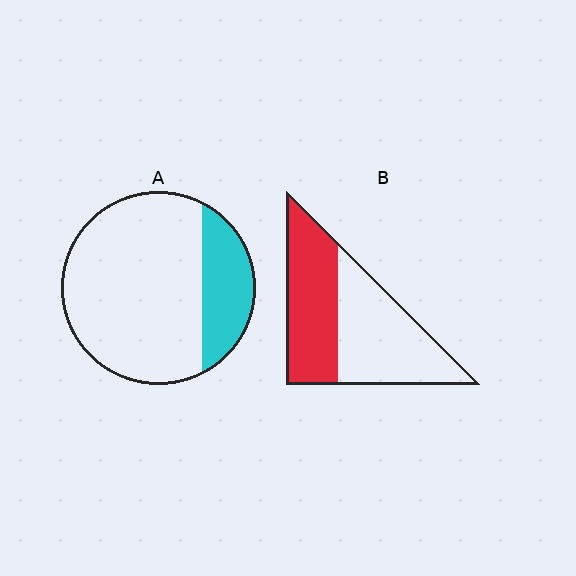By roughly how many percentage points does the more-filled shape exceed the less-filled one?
By roughly 25 percentage points (B over A).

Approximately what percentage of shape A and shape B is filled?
A is approximately 25% and B is approximately 45%.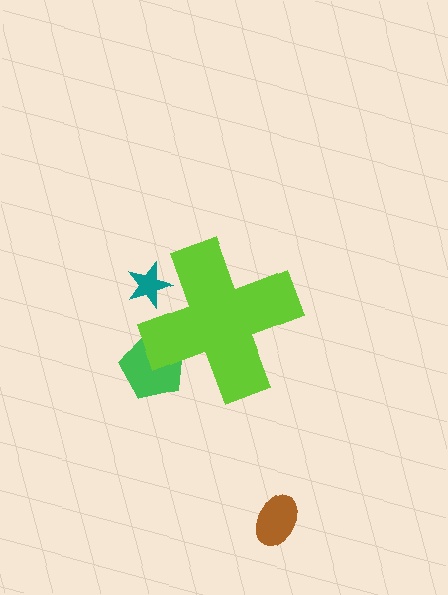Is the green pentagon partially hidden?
Yes, the green pentagon is partially hidden behind the lime cross.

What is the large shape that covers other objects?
A lime cross.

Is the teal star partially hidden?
Yes, the teal star is partially hidden behind the lime cross.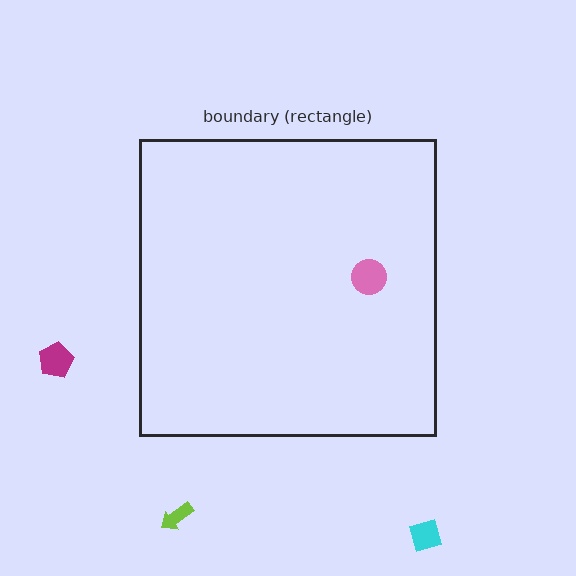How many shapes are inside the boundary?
1 inside, 3 outside.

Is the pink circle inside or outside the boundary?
Inside.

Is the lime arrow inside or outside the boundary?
Outside.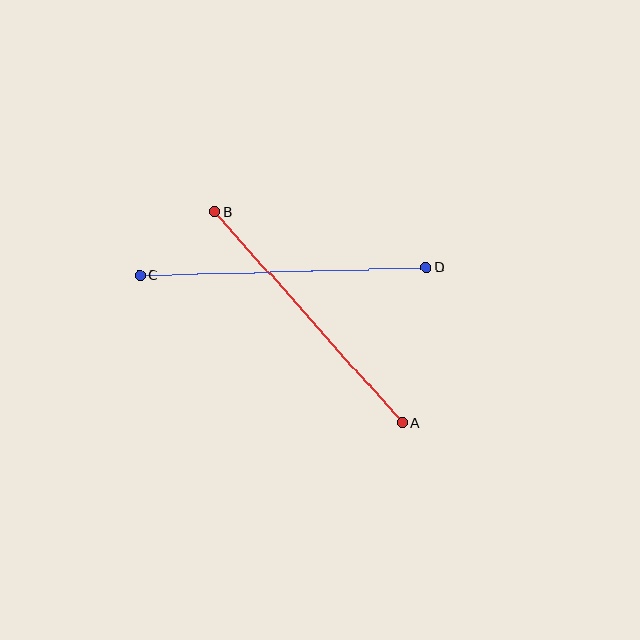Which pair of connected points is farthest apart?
Points C and D are farthest apart.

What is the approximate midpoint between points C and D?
The midpoint is at approximately (283, 271) pixels.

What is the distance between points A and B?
The distance is approximately 282 pixels.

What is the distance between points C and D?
The distance is approximately 287 pixels.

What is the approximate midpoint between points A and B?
The midpoint is at approximately (308, 318) pixels.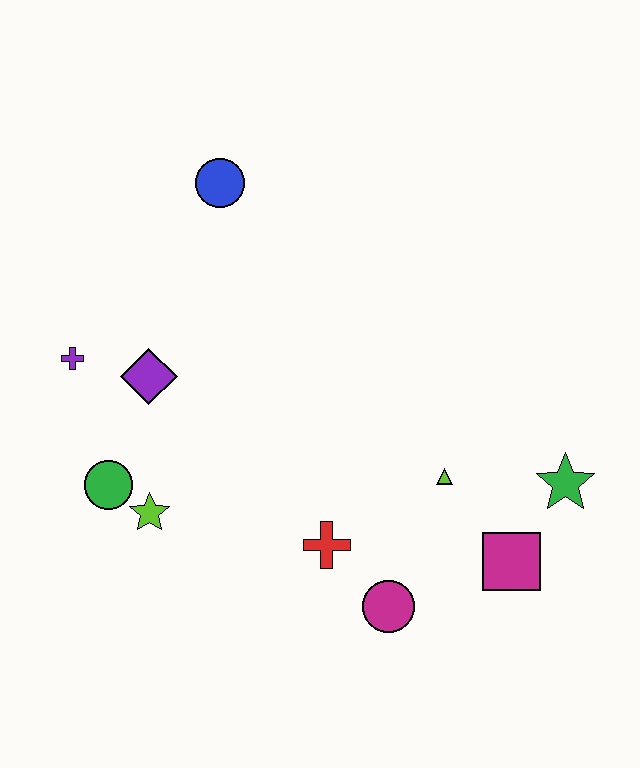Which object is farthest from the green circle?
The green star is farthest from the green circle.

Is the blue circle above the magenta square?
Yes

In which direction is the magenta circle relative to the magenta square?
The magenta circle is to the left of the magenta square.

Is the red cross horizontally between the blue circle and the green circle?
No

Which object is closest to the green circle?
The lime star is closest to the green circle.